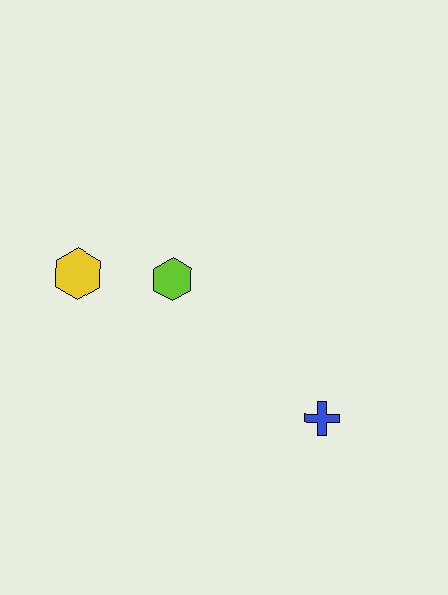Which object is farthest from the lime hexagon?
The blue cross is farthest from the lime hexagon.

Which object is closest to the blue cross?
The lime hexagon is closest to the blue cross.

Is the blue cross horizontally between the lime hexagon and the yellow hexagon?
No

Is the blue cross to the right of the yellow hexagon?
Yes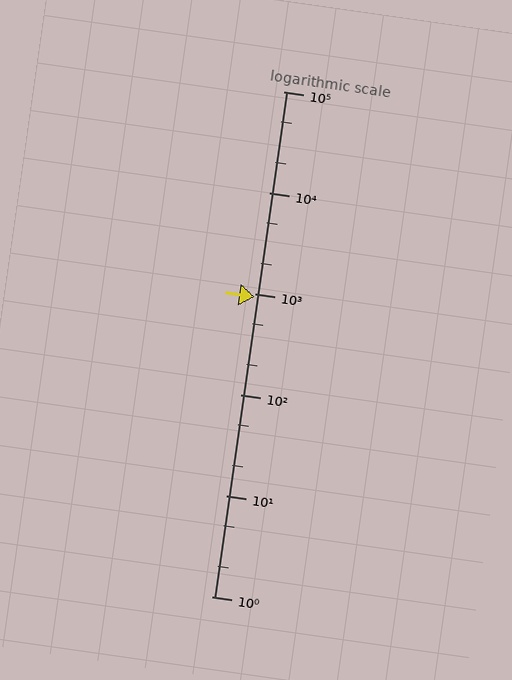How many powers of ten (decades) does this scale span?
The scale spans 5 decades, from 1 to 100000.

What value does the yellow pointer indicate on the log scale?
The pointer indicates approximately 920.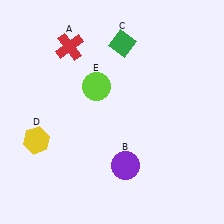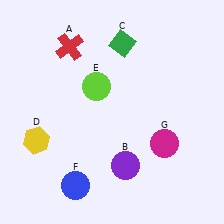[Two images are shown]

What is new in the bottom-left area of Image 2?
A blue circle (F) was added in the bottom-left area of Image 2.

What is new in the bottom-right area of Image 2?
A magenta circle (G) was added in the bottom-right area of Image 2.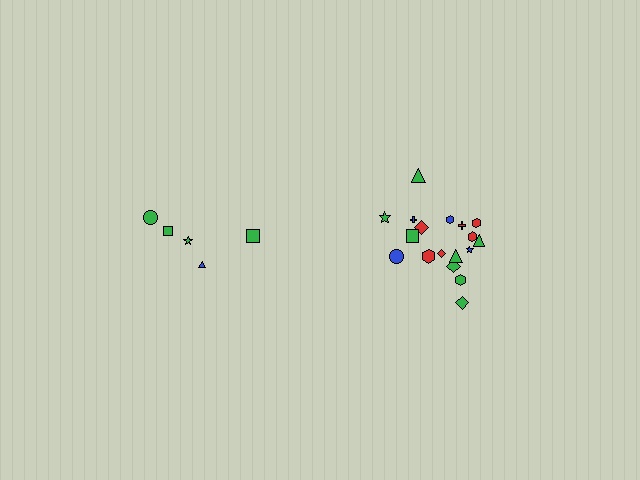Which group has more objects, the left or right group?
The right group.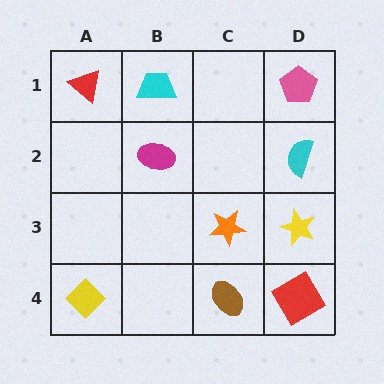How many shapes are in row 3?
2 shapes.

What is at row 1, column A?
A red triangle.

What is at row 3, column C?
An orange star.